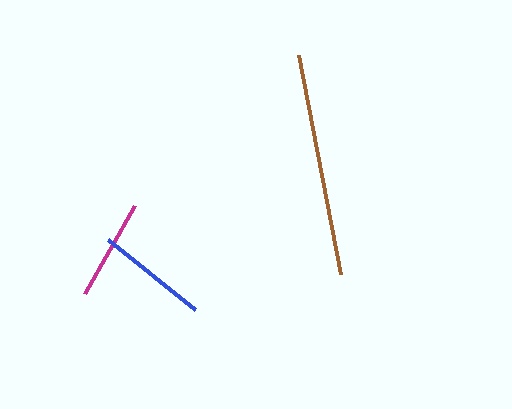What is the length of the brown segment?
The brown segment is approximately 224 pixels long.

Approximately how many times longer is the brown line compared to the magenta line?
The brown line is approximately 2.2 times the length of the magenta line.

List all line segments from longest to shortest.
From longest to shortest: brown, blue, magenta.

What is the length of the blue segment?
The blue segment is approximately 112 pixels long.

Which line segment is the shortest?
The magenta line is the shortest at approximately 102 pixels.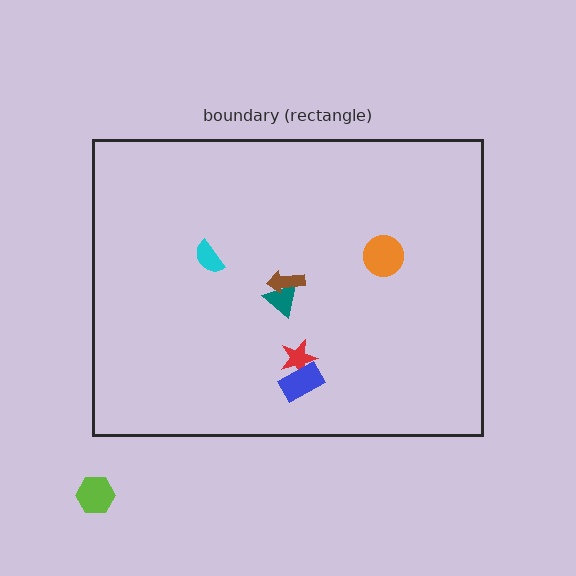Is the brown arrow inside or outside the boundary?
Inside.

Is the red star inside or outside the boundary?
Inside.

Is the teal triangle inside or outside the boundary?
Inside.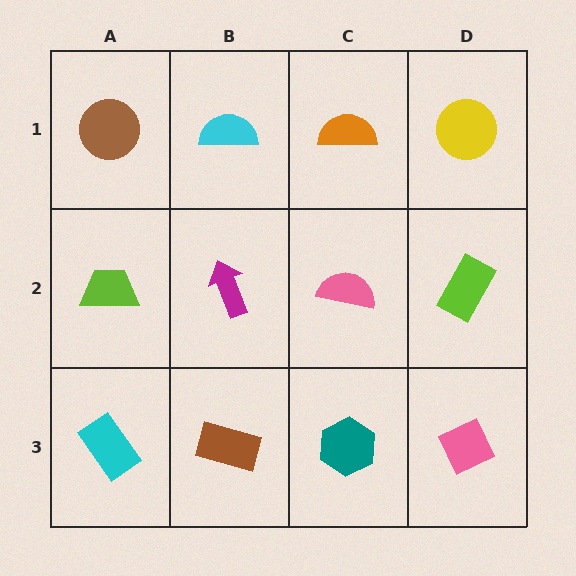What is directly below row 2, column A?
A cyan rectangle.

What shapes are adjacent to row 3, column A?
A lime trapezoid (row 2, column A), a brown rectangle (row 3, column B).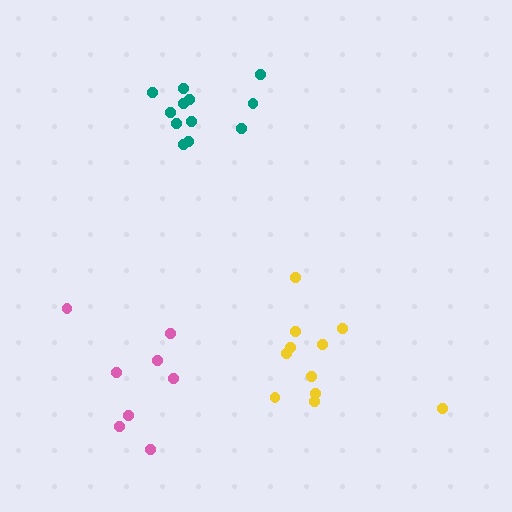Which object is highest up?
The teal cluster is topmost.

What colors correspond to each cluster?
The clusters are colored: yellow, teal, pink.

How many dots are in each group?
Group 1: 11 dots, Group 2: 12 dots, Group 3: 8 dots (31 total).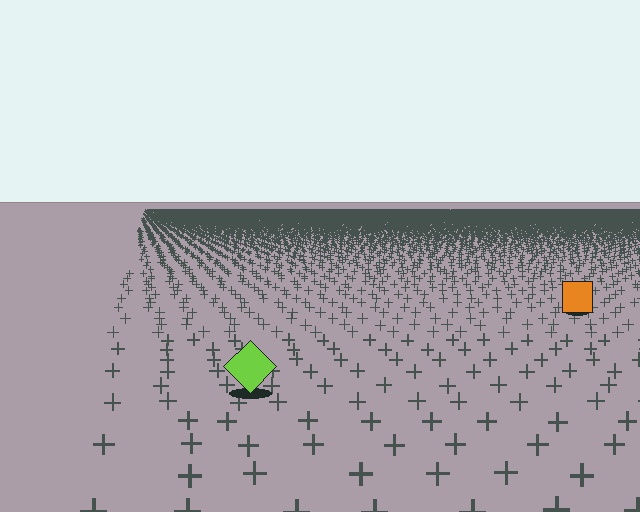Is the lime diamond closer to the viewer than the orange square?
Yes. The lime diamond is closer — you can tell from the texture gradient: the ground texture is coarser near it.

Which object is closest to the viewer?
The lime diamond is closest. The texture marks near it are larger and more spread out.